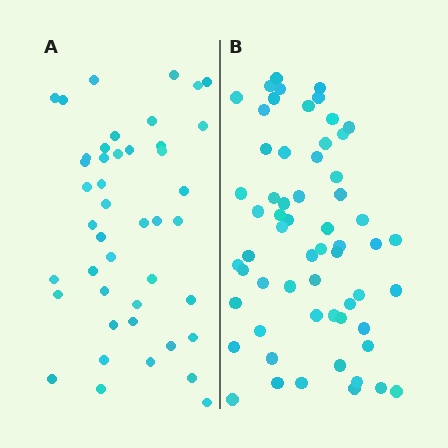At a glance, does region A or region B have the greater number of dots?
Region B (the right region) has more dots.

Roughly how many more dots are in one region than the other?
Region B has approximately 15 more dots than region A.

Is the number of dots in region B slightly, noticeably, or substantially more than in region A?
Region B has noticeably more, but not dramatically so. The ratio is roughly 1.4 to 1.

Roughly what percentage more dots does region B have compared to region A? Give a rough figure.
About 35% more.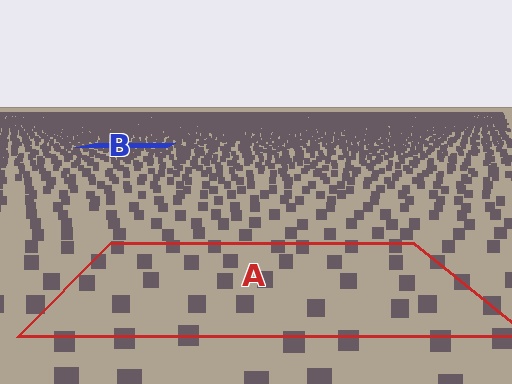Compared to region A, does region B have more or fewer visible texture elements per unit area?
Region B has more texture elements per unit area — they are packed more densely because it is farther away.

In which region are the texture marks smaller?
The texture marks are smaller in region B, because it is farther away.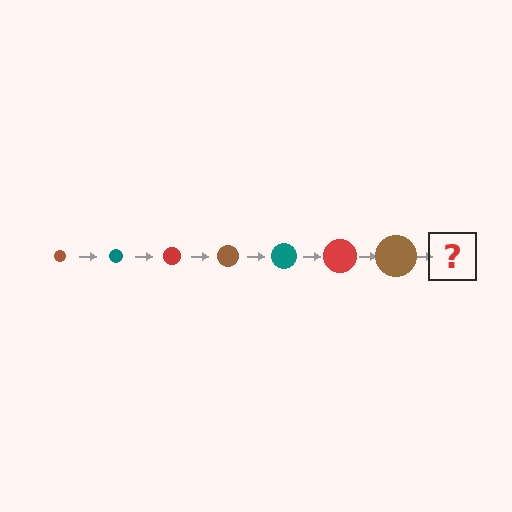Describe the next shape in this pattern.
It should be a teal circle, larger than the previous one.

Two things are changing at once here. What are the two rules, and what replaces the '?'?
The two rules are that the circle grows larger each step and the color cycles through brown, teal, and red. The '?' should be a teal circle, larger than the previous one.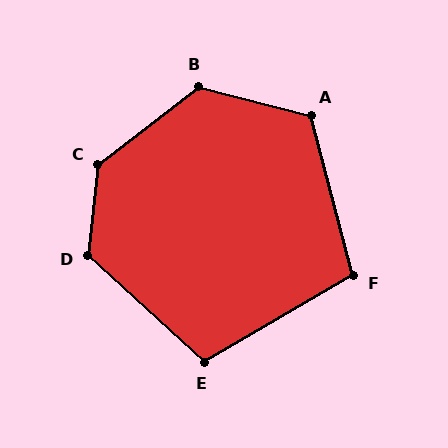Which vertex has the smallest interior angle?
F, at approximately 105 degrees.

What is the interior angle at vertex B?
Approximately 128 degrees (obtuse).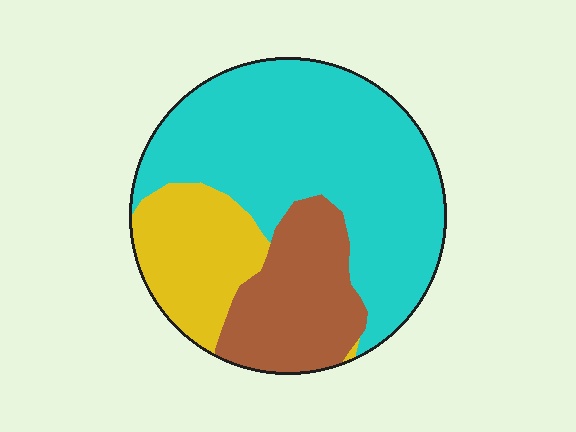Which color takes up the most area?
Cyan, at roughly 60%.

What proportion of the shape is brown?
Brown takes up between a sixth and a third of the shape.